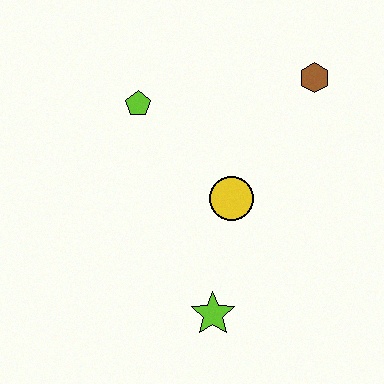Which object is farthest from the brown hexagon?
The lime star is farthest from the brown hexagon.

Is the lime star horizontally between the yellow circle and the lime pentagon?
Yes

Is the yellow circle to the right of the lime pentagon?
Yes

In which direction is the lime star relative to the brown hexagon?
The lime star is below the brown hexagon.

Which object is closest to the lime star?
The yellow circle is closest to the lime star.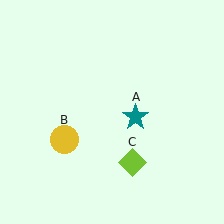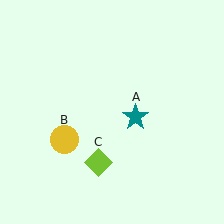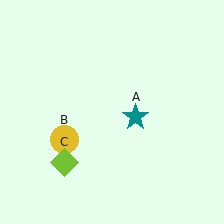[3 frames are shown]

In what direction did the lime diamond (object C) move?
The lime diamond (object C) moved left.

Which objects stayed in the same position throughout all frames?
Teal star (object A) and yellow circle (object B) remained stationary.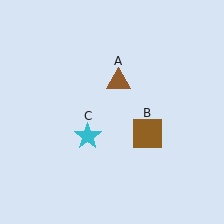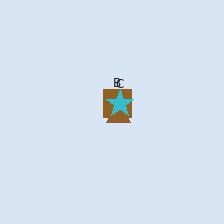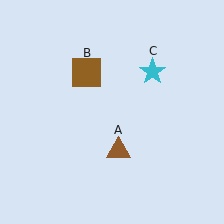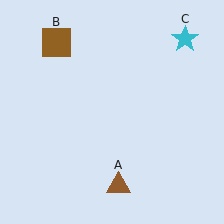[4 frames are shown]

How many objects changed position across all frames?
3 objects changed position: brown triangle (object A), brown square (object B), cyan star (object C).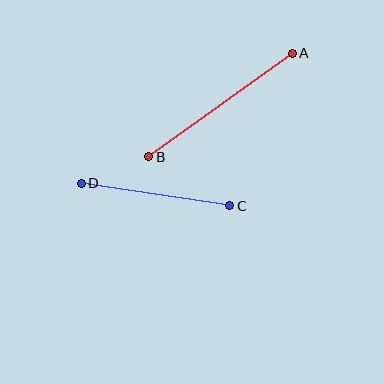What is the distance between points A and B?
The distance is approximately 177 pixels.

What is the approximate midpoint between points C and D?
The midpoint is at approximately (155, 195) pixels.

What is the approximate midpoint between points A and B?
The midpoint is at approximately (220, 105) pixels.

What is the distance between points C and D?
The distance is approximately 151 pixels.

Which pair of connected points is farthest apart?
Points A and B are farthest apart.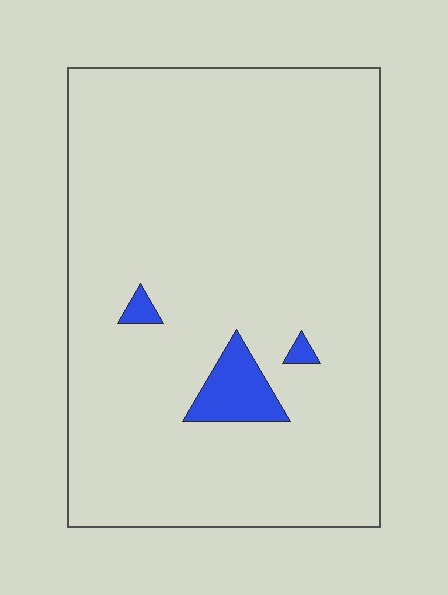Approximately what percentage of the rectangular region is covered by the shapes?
Approximately 5%.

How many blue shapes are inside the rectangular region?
3.